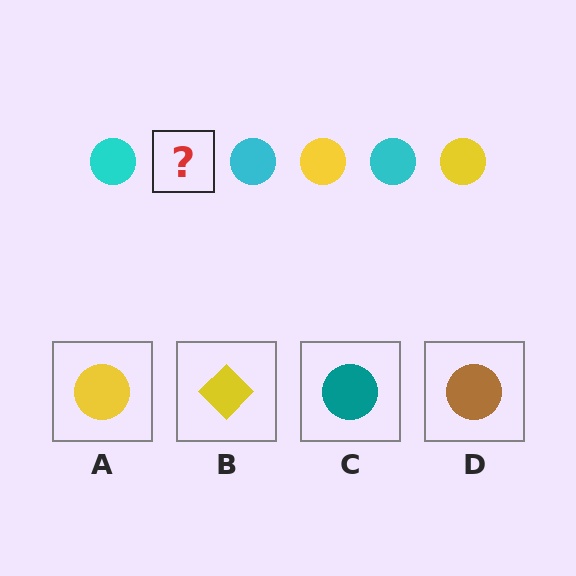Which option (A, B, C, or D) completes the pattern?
A.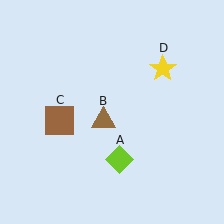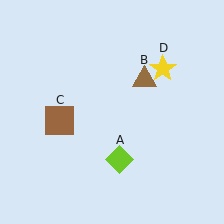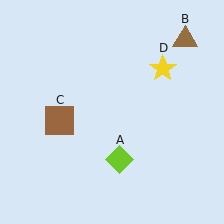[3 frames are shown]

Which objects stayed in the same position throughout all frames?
Lime diamond (object A) and brown square (object C) and yellow star (object D) remained stationary.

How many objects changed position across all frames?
1 object changed position: brown triangle (object B).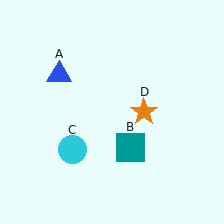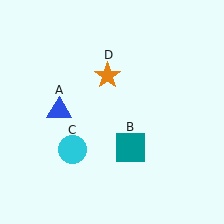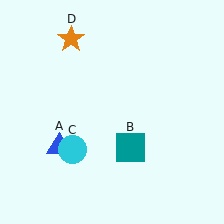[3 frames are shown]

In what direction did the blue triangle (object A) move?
The blue triangle (object A) moved down.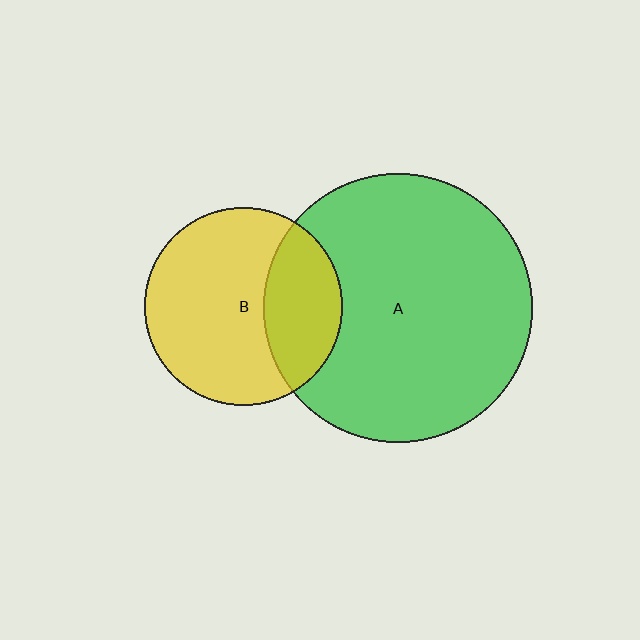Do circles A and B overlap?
Yes.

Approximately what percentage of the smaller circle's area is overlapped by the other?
Approximately 30%.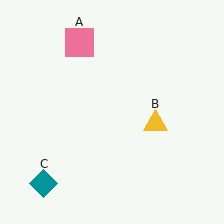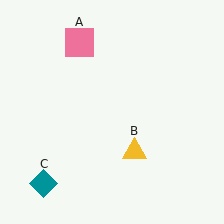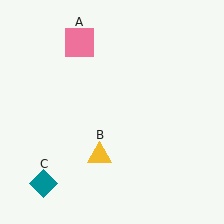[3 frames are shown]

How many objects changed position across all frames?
1 object changed position: yellow triangle (object B).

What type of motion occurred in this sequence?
The yellow triangle (object B) rotated clockwise around the center of the scene.